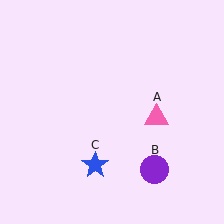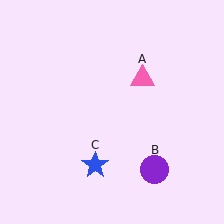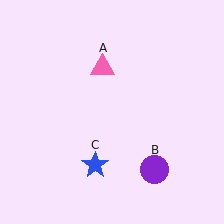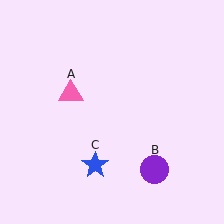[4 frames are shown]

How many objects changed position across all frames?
1 object changed position: pink triangle (object A).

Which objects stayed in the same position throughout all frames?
Purple circle (object B) and blue star (object C) remained stationary.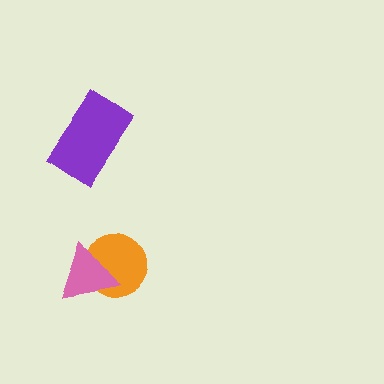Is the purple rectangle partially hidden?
No, no other shape covers it.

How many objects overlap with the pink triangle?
1 object overlaps with the pink triangle.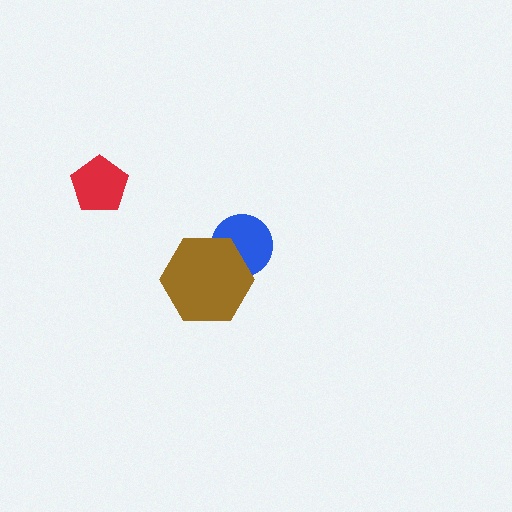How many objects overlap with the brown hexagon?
1 object overlaps with the brown hexagon.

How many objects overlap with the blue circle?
1 object overlaps with the blue circle.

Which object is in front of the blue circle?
The brown hexagon is in front of the blue circle.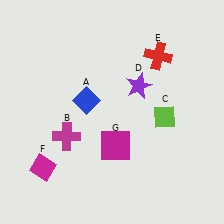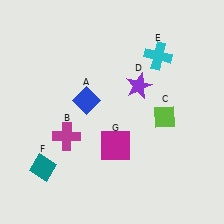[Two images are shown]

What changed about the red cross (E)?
In Image 1, E is red. In Image 2, it changed to cyan.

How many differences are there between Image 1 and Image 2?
There are 2 differences between the two images.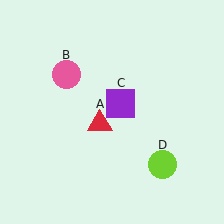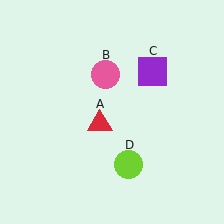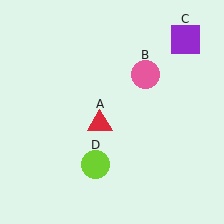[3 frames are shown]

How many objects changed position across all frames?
3 objects changed position: pink circle (object B), purple square (object C), lime circle (object D).